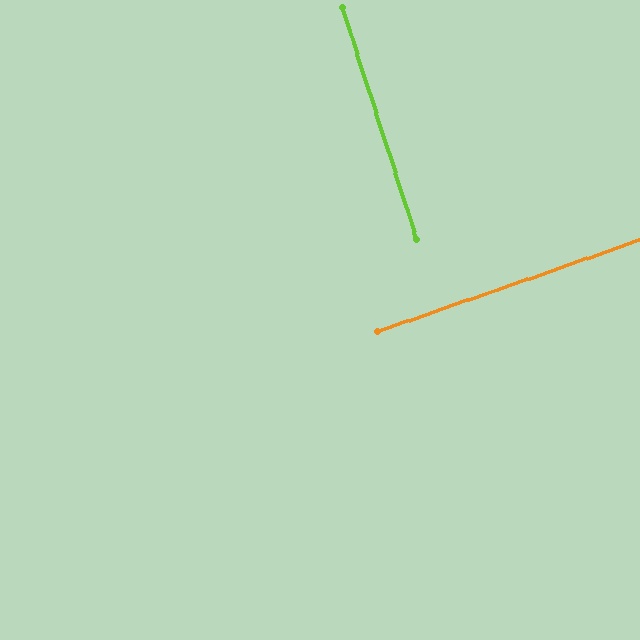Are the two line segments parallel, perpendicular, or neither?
Perpendicular — they meet at approximately 89°.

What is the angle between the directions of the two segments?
Approximately 89 degrees.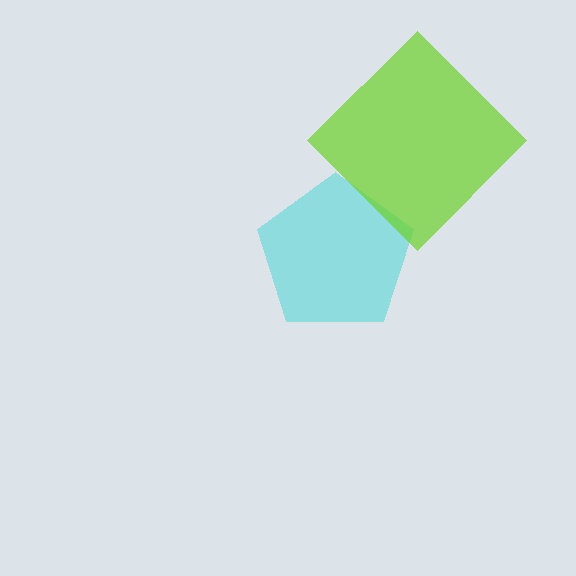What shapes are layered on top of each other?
The layered shapes are: a cyan pentagon, a lime diamond.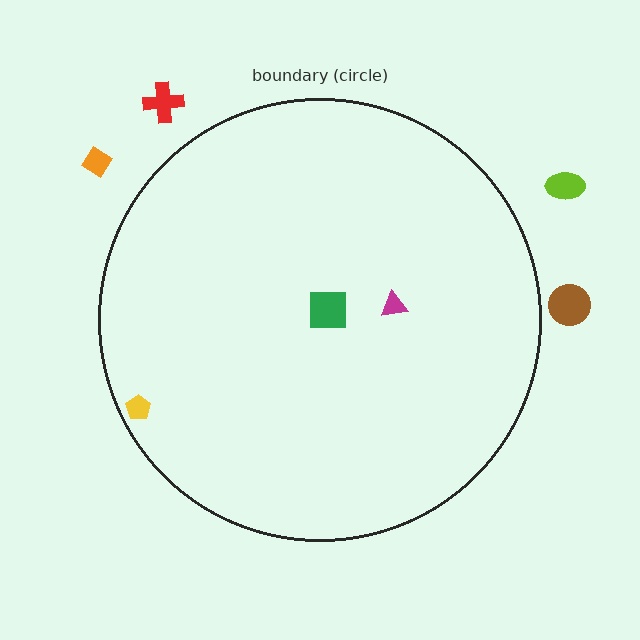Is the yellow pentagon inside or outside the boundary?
Inside.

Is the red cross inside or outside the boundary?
Outside.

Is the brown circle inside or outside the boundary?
Outside.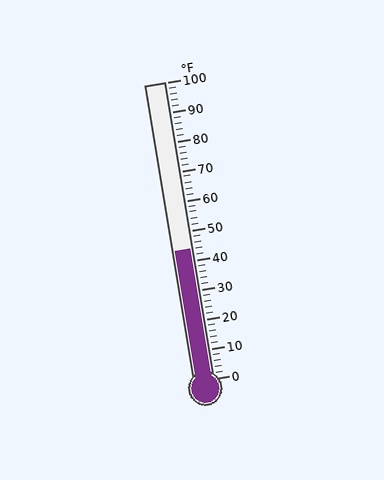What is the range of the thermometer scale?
The thermometer scale ranges from 0°F to 100°F.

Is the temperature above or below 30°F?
The temperature is above 30°F.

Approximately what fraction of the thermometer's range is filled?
The thermometer is filled to approximately 45% of its range.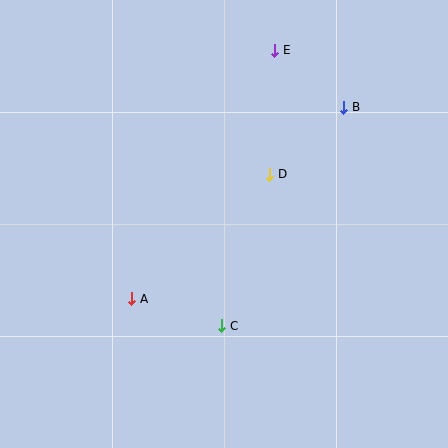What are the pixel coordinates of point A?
Point A is at (132, 299).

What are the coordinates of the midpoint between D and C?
The midpoint between D and C is at (246, 250).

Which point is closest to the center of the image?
Point D at (270, 174) is closest to the center.